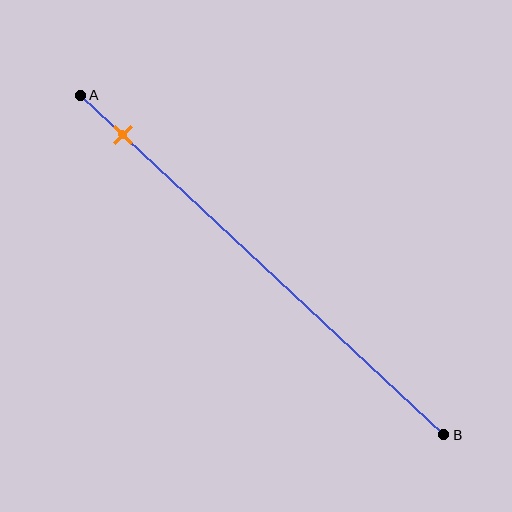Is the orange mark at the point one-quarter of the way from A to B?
No, the mark is at about 10% from A, not at the 25% one-quarter point.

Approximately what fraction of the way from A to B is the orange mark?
The orange mark is approximately 10% of the way from A to B.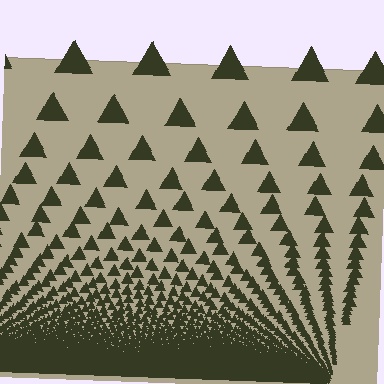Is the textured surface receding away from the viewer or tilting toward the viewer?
The surface appears to tilt toward the viewer. Texture elements get larger and sparser toward the top.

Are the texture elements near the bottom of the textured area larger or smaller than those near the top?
Smaller. The gradient is inverted — elements near the bottom are smaller and denser.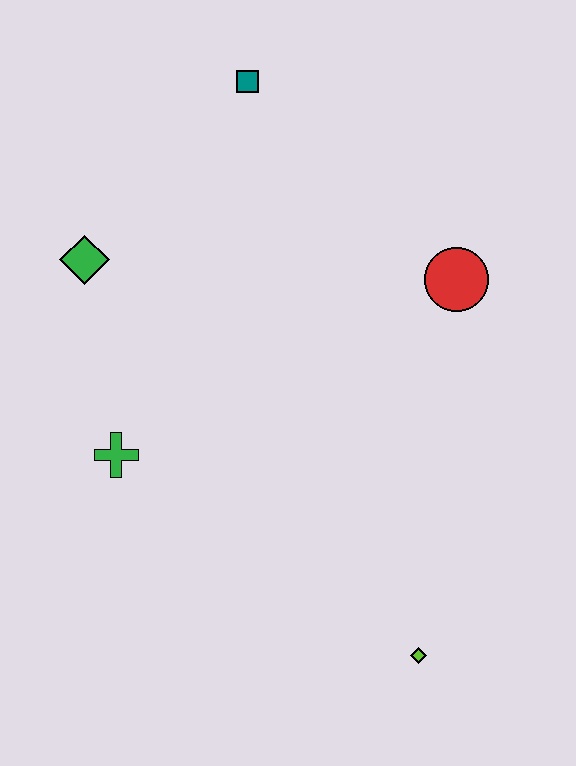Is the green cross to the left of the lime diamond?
Yes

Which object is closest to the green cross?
The green diamond is closest to the green cross.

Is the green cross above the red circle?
No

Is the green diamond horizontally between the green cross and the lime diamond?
No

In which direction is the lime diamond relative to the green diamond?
The lime diamond is below the green diamond.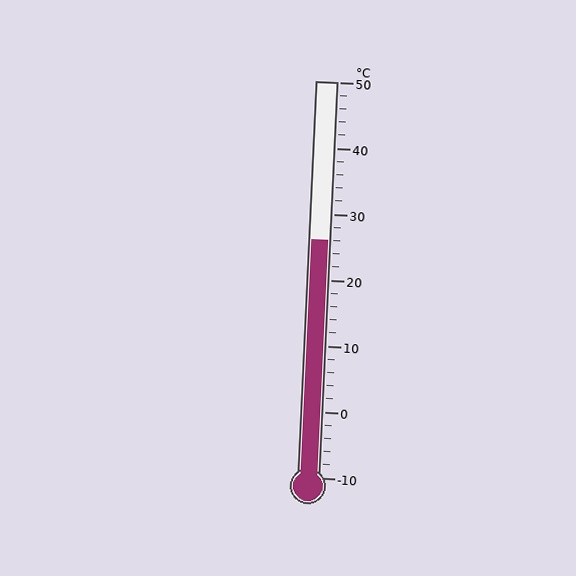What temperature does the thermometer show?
The thermometer shows approximately 26°C.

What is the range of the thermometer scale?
The thermometer scale ranges from -10°C to 50°C.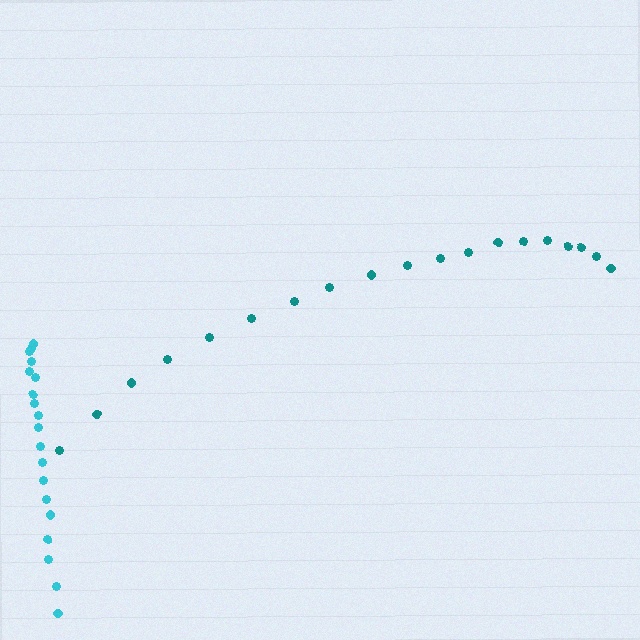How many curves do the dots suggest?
There are 2 distinct paths.